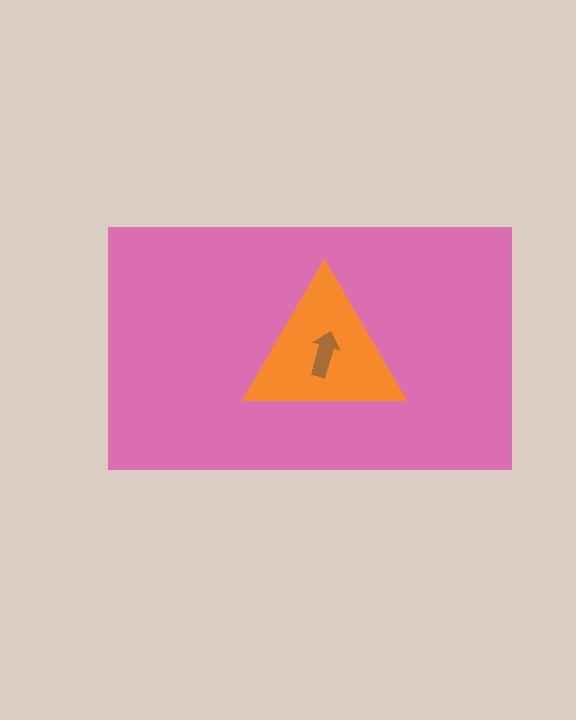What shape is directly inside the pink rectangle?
The orange triangle.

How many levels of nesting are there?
3.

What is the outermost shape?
The pink rectangle.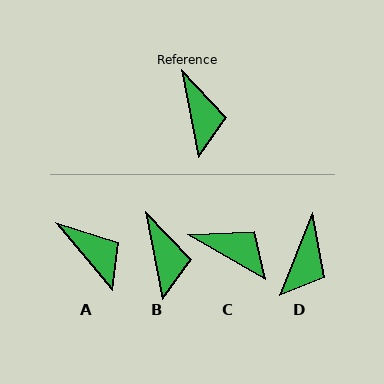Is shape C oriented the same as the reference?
No, it is off by about 49 degrees.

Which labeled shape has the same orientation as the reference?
B.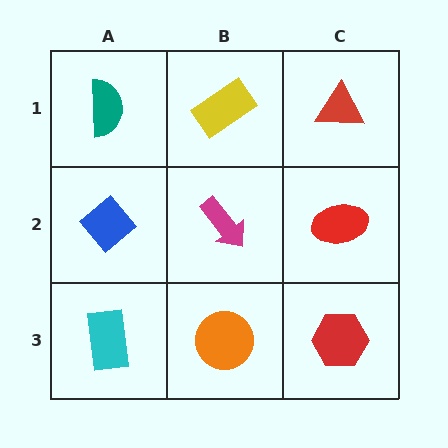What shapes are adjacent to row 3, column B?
A magenta arrow (row 2, column B), a cyan rectangle (row 3, column A), a red hexagon (row 3, column C).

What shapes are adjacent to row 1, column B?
A magenta arrow (row 2, column B), a teal semicircle (row 1, column A), a red triangle (row 1, column C).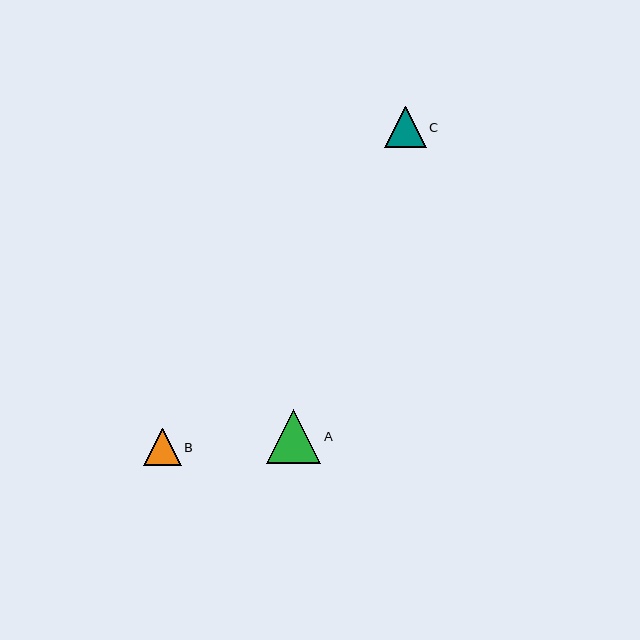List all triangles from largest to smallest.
From largest to smallest: A, C, B.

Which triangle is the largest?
Triangle A is the largest with a size of approximately 54 pixels.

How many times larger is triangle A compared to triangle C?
Triangle A is approximately 1.3 times the size of triangle C.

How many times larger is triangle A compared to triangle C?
Triangle A is approximately 1.3 times the size of triangle C.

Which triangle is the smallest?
Triangle B is the smallest with a size of approximately 38 pixels.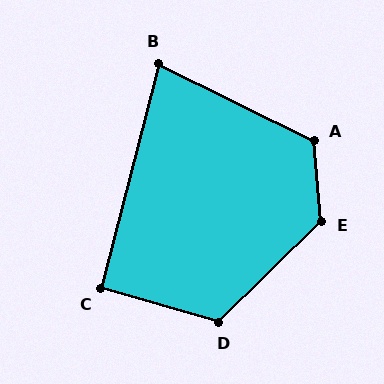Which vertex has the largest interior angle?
E, at approximately 129 degrees.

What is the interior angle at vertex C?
Approximately 92 degrees (approximately right).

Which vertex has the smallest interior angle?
B, at approximately 78 degrees.